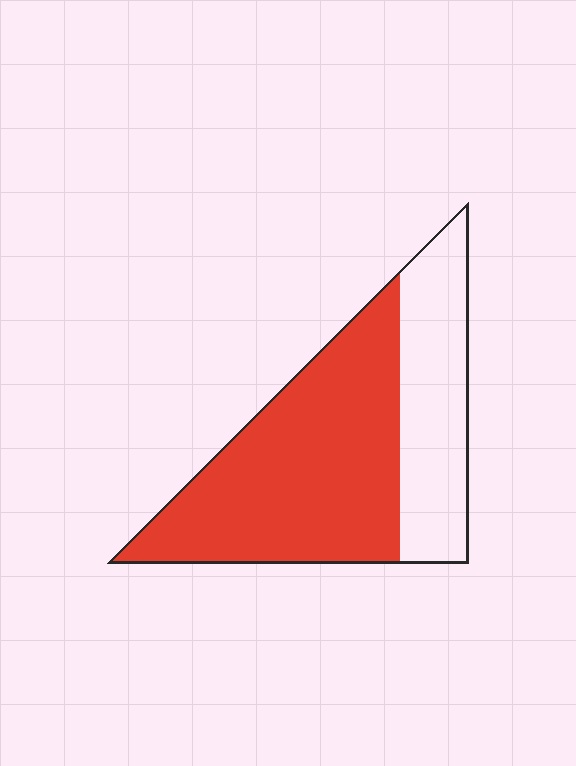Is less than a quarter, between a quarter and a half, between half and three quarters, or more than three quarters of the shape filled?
Between half and three quarters.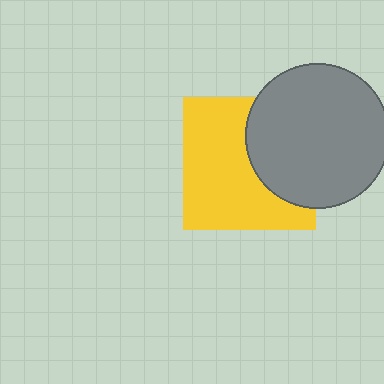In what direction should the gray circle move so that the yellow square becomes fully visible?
The gray circle should move right. That is the shortest direction to clear the overlap and leave the yellow square fully visible.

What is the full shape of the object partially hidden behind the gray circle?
The partially hidden object is a yellow square.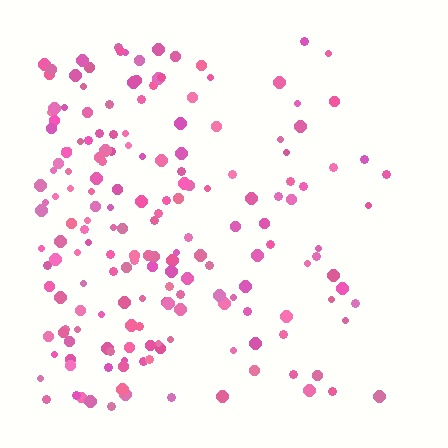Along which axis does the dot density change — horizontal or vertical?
Horizontal.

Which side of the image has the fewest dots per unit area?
The right.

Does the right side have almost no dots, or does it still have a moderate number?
Still a moderate number, just noticeably fewer than the left.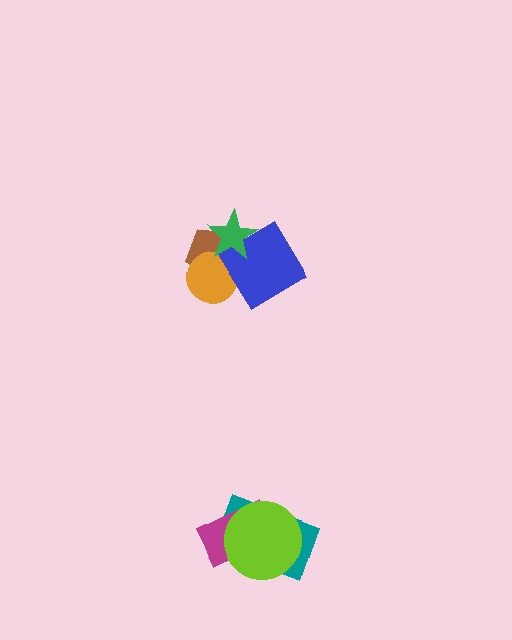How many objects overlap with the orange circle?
3 objects overlap with the orange circle.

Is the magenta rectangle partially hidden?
Yes, it is partially covered by another shape.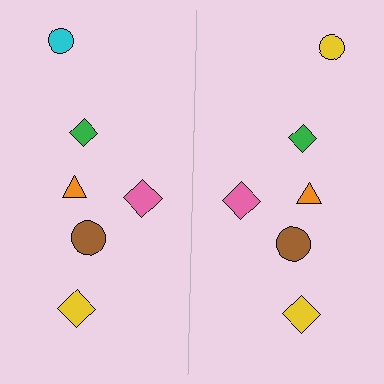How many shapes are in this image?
There are 12 shapes in this image.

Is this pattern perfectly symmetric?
No, the pattern is not perfectly symmetric. The yellow circle on the right side breaks the symmetry — its mirror counterpart is cyan.